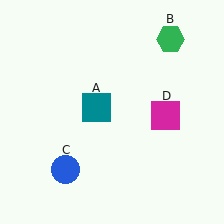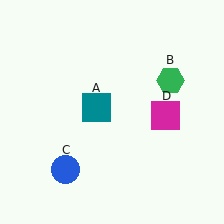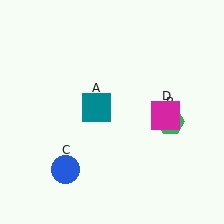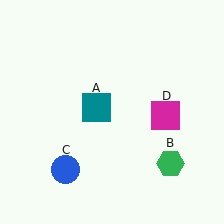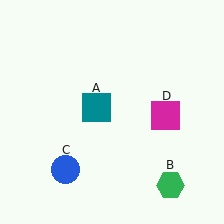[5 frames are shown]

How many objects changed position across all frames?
1 object changed position: green hexagon (object B).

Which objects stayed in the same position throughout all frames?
Teal square (object A) and blue circle (object C) and magenta square (object D) remained stationary.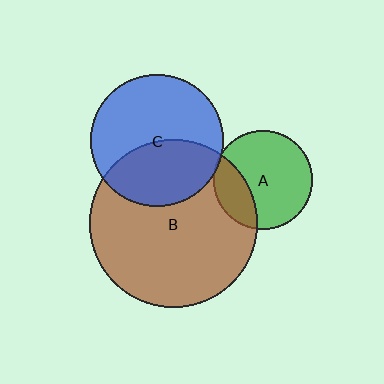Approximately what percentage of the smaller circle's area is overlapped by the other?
Approximately 40%.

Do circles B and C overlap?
Yes.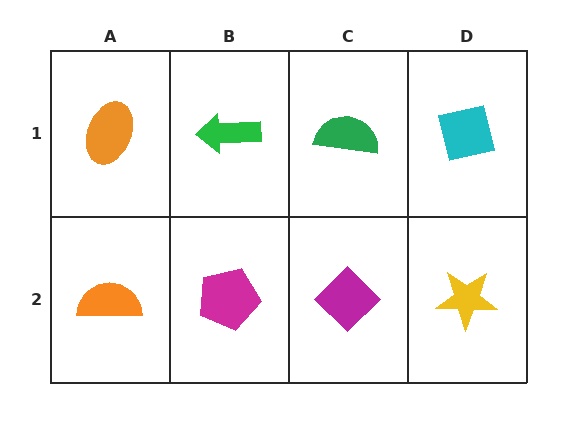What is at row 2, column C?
A magenta diamond.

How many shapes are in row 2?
4 shapes.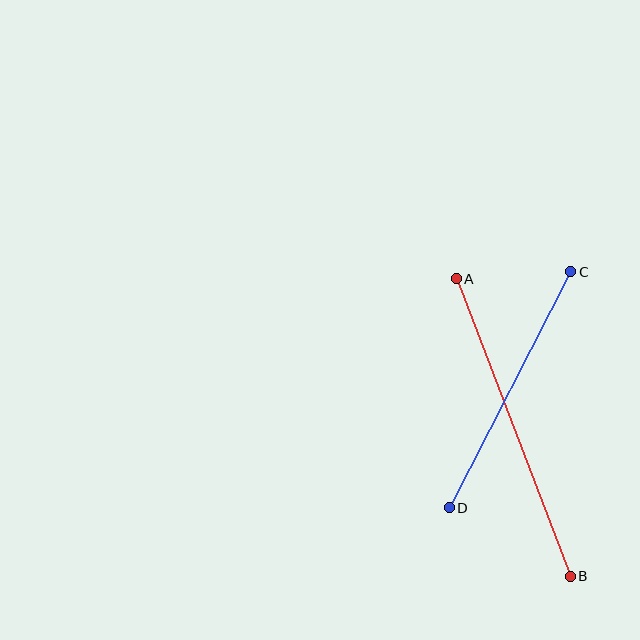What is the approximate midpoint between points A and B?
The midpoint is at approximately (513, 428) pixels.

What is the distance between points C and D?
The distance is approximately 265 pixels.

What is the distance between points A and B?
The distance is approximately 319 pixels.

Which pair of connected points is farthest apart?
Points A and B are farthest apart.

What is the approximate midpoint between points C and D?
The midpoint is at approximately (510, 390) pixels.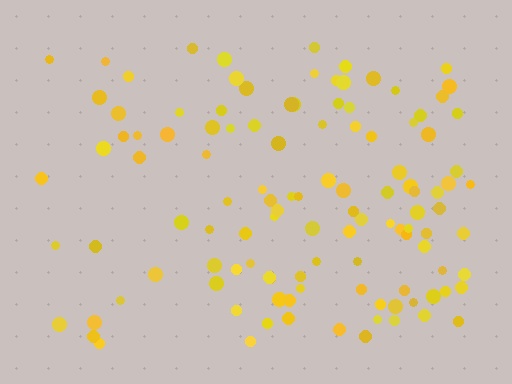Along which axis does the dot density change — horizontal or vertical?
Horizontal.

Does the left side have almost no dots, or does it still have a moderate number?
Still a moderate number, just noticeably fewer than the right.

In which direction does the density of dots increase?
From left to right, with the right side densest.